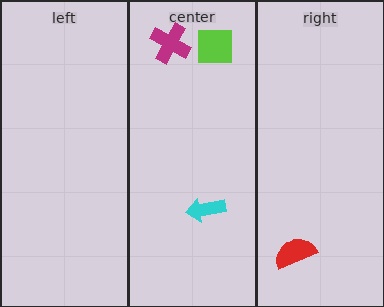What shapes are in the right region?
The red semicircle.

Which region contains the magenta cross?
The center region.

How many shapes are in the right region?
1.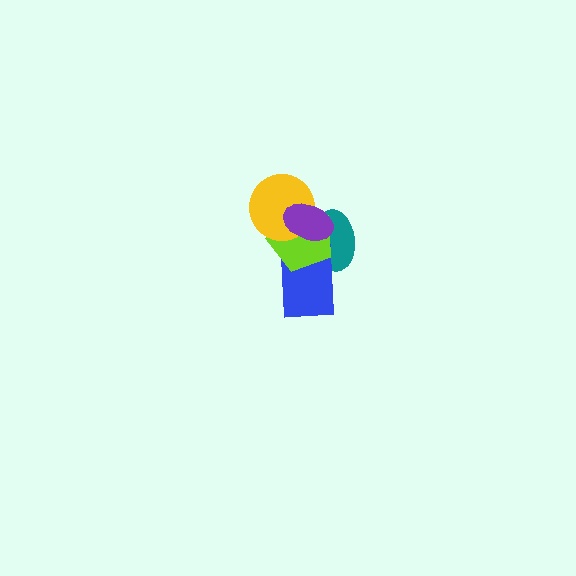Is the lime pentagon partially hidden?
Yes, it is partially covered by another shape.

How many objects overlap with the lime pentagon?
4 objects overlap with the lime pentagon.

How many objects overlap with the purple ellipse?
4 objects overlap with the purple ellipse.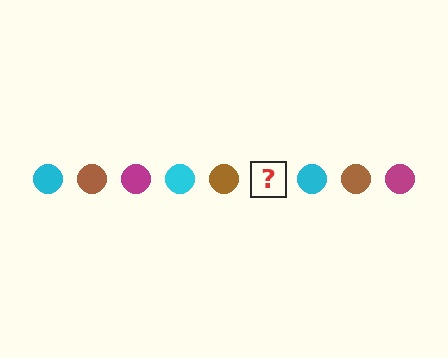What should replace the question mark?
The question mark should be replaced with a magenta circle.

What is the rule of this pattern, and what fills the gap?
The rule is that the pattern cycles through cyan, brown, magenta circles. The gap should be filled with a magenta circle.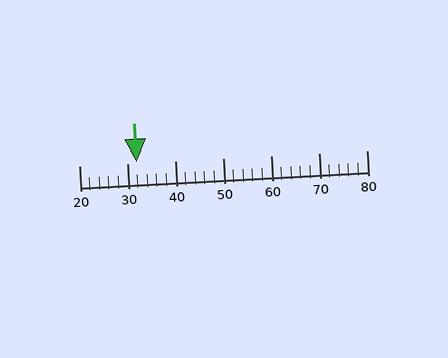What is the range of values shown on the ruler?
The ruler shows values from 20 to 80.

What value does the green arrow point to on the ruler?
The green arrow points to approximately 32.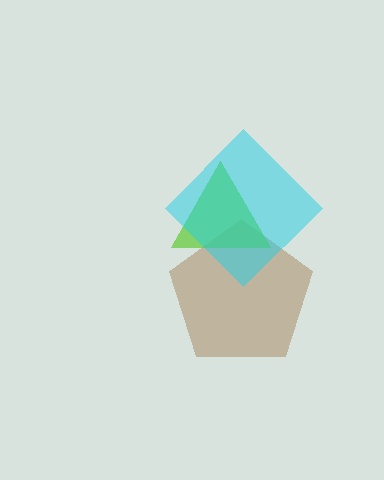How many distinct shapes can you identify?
There are 3 distinct shapes: a brown pentagon, a lime triangle, a cyan diamond.